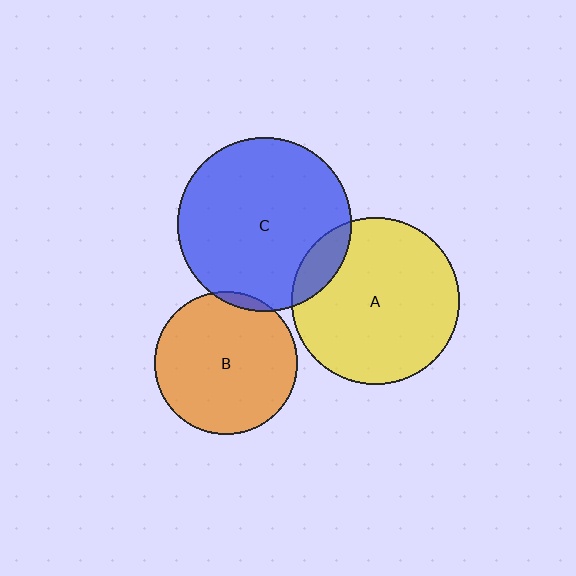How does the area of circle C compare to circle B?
Approximately 1.5 times.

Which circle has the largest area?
Circle C (blue).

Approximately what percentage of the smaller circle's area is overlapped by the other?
Approximately 5%.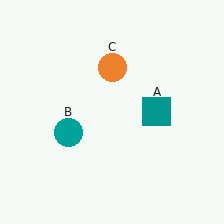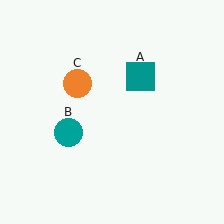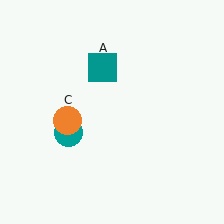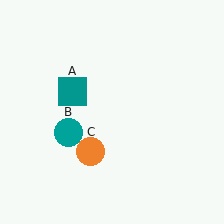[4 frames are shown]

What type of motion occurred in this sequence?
The teal square (object A), orange circle (object C) rotated counterclockwise around the center of the scene.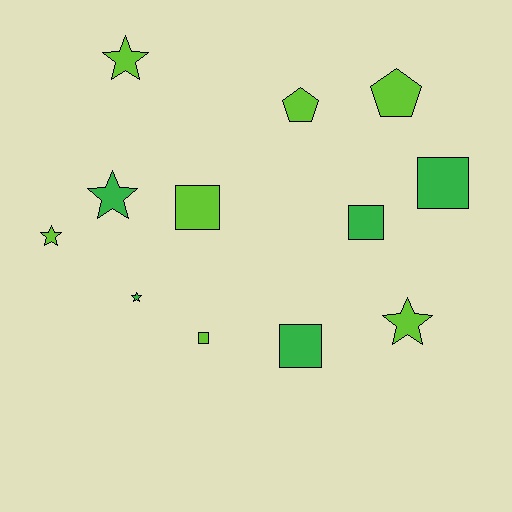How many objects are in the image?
There are 12 objects.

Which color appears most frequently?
Lime, with 7 objects.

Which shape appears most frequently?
Star, with 5 objects.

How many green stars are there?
There are 2 green stars.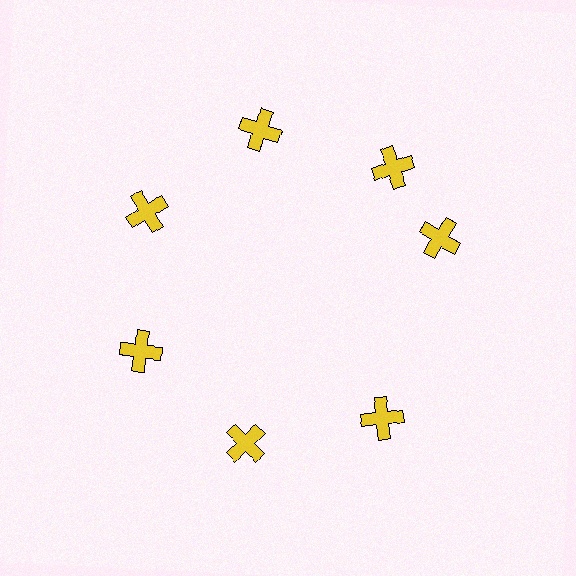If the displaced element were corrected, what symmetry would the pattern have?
It would have 7-fold rotational symmetry — the pattern would map onto itself every 51 degrees.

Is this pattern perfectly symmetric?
No. The 7 yellow crosses are arranged in a ring, but one element near the 3 o'clock position is rotated out of alignment along the ring, breaking the 7-fold rotational symmetry.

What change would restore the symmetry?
The symmetry would be restored by rotating it back into even spacing with its neighbors so that all 7 crosses sit at equal angles and equal distance from the center.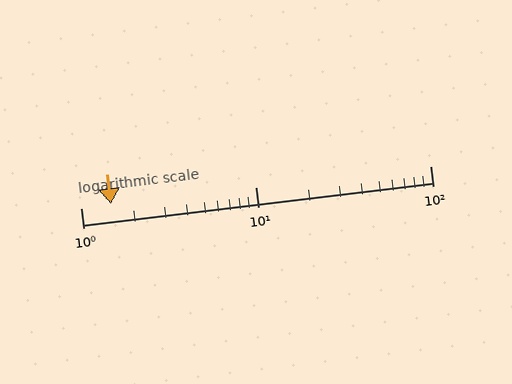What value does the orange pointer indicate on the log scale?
The pointer indicates approximately 1.5.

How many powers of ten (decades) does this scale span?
The scale spans 2 decades, from 1 to 100.